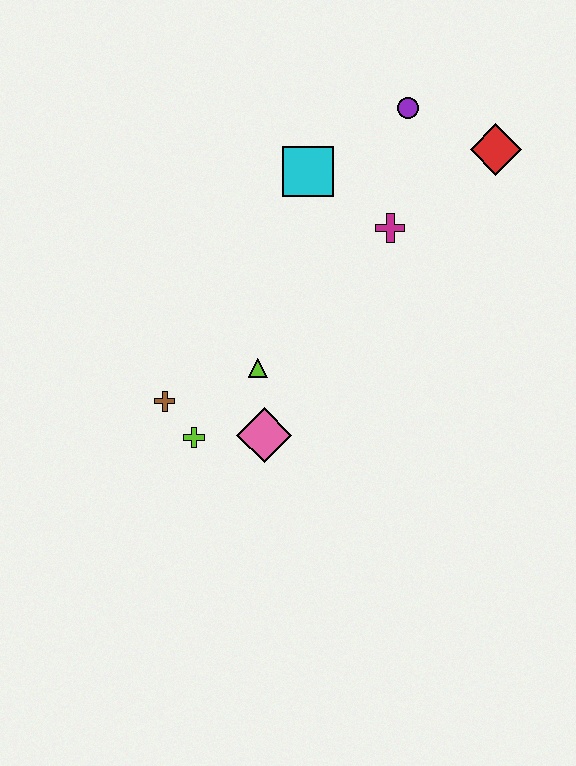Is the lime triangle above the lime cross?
Yes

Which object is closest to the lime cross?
The brown cross is closest to the lime cross.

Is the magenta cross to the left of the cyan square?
No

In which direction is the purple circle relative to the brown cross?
The purple circle is above the brown cross.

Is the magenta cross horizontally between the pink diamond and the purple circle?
Yes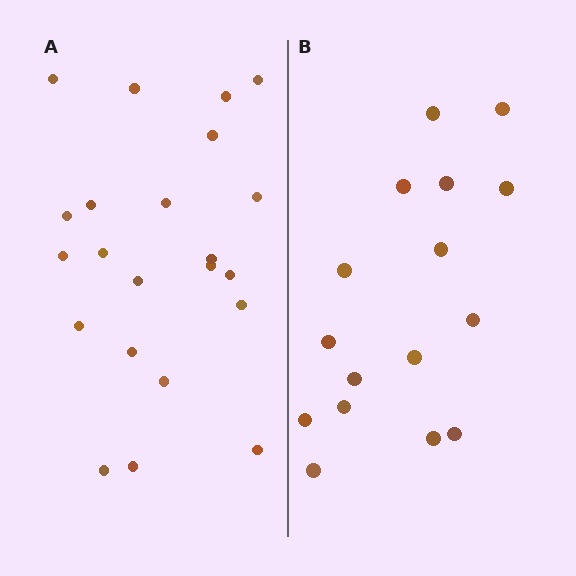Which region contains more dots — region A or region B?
Region A (the left region) has more dots.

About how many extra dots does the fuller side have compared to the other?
Region A has about 6 more dots than region B.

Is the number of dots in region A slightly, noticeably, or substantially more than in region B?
Region A has noticeably more, but not dramatically so. The ratio is roughly 1.4 to 1.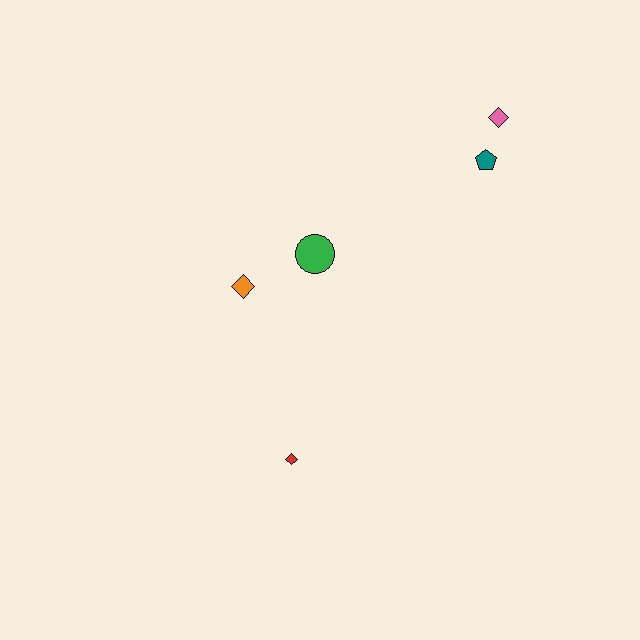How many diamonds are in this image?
There are 3 diamonds.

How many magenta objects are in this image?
There are no magenta objects.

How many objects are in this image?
There are 5 objects.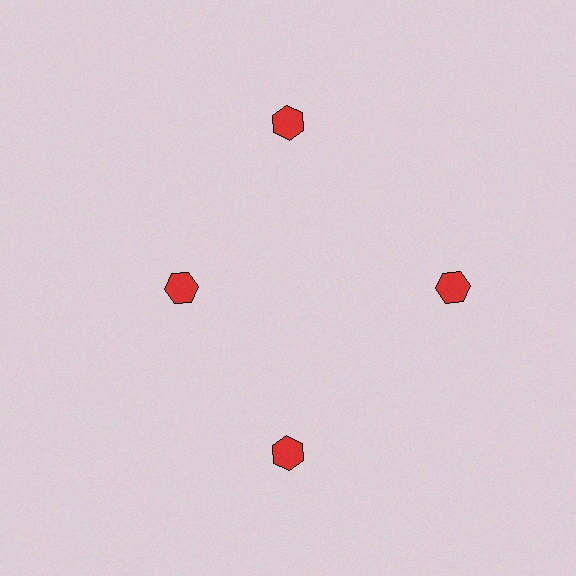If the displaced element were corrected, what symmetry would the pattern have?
It would have 4-fold rotational symmetry — the pattern would map onto itself every 90 degrees.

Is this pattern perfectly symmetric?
No. The 4 red hexagons are arranged in a ring, but one element near the 9 o'clock position is pulled inward toward the center, breaking the 4-fold rotational symmetry.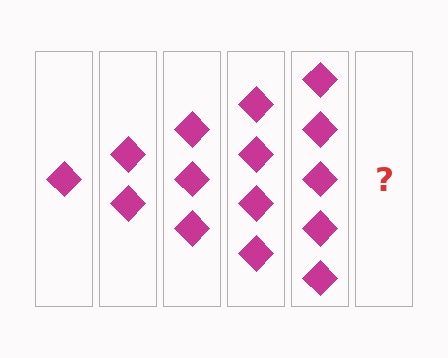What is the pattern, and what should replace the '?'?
The pattern is that each step adds one more diamond. The '?' should be 6 diamonds.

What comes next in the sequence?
The next element should be 6 diamonds.